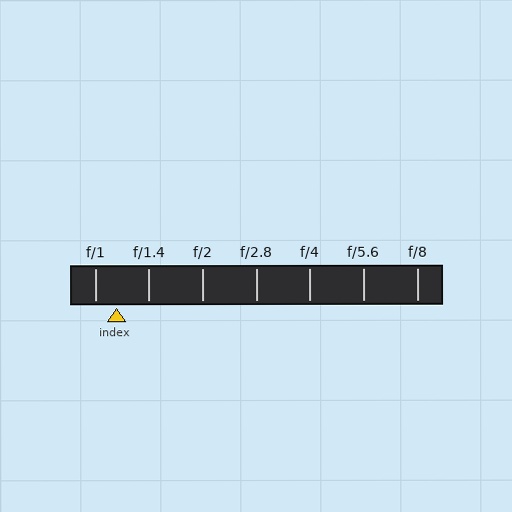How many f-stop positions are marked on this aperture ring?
There are 7 f-stop positions marked.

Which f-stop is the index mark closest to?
The index mark is closest to f/1.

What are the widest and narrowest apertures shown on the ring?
The widest aperture shown is f/1 and the narrowest is f/8.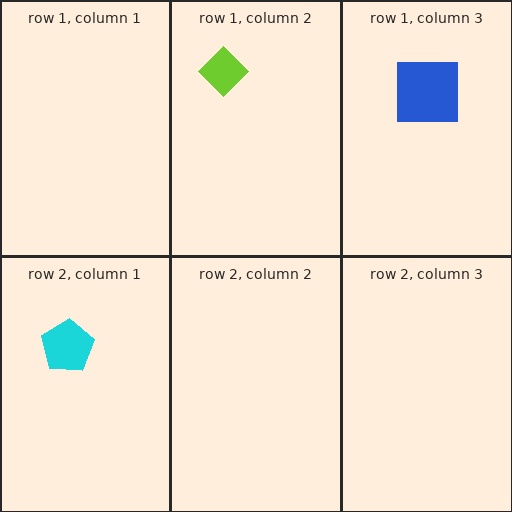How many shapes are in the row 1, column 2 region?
1.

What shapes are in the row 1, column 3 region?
The blue square.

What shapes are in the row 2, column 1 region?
The cyan pentagon.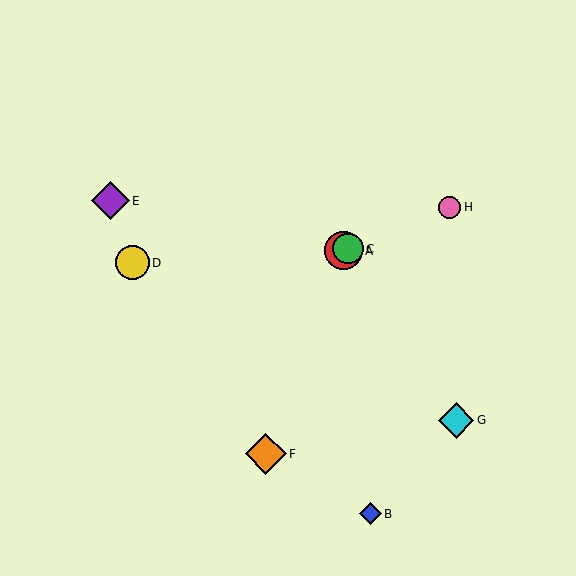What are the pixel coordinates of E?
Object E is at (110, 201).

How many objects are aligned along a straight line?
3 objects (A, C, H) are aligned along a straight line.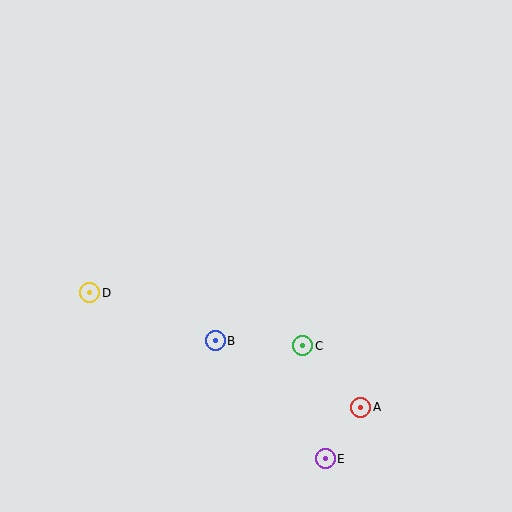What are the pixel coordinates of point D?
Point D is at (90, 293).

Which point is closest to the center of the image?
Point B at (215, 341) is closest to the center.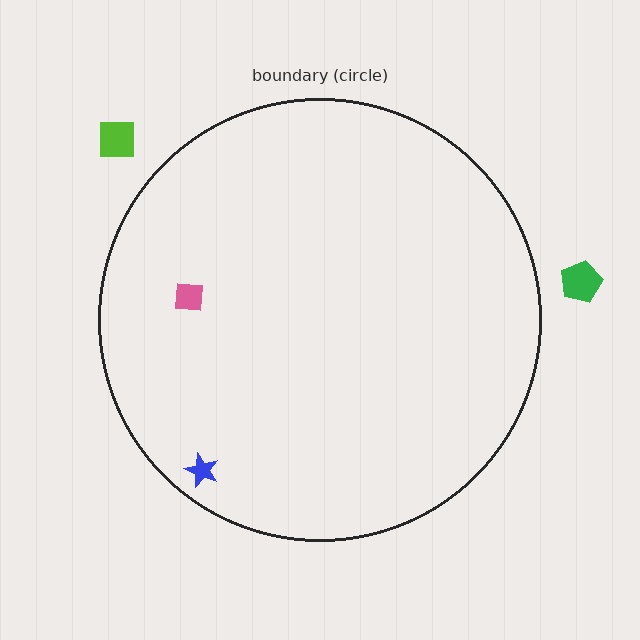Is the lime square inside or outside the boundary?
Outside.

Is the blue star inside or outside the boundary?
Inside.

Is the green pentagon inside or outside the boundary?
Outside.